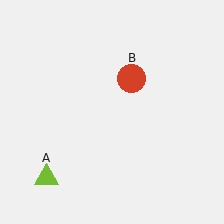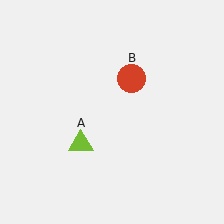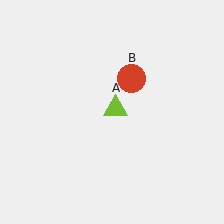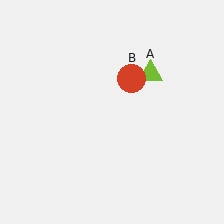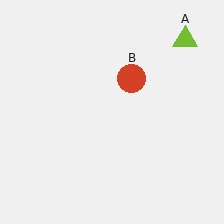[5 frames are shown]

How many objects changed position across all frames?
1 object changed position: lime triangle (object A).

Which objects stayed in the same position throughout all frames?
Red circle (object B) remained stationary.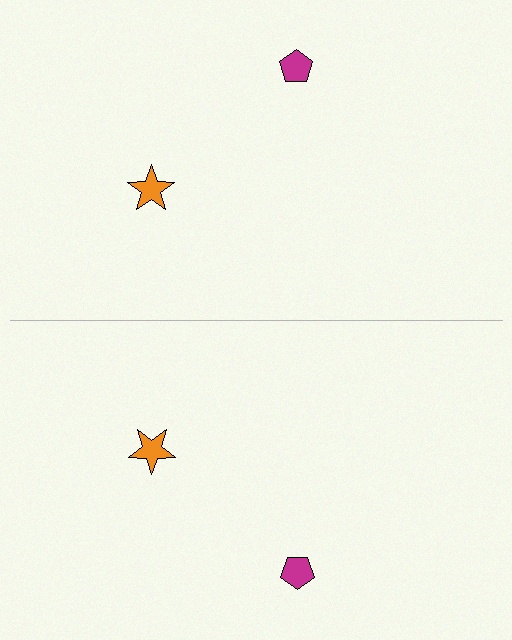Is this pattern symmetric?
Yes, this pattern has bilateral (reflection) symmetry.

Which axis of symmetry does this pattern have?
The pattern has a horizontal axis of symmetry running through the center of the image.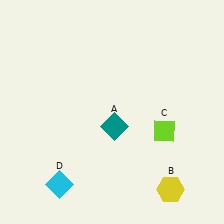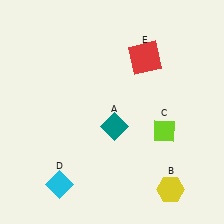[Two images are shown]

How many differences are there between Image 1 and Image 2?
There is 1 difference between the two images.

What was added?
A red square (E) was added in Image 2.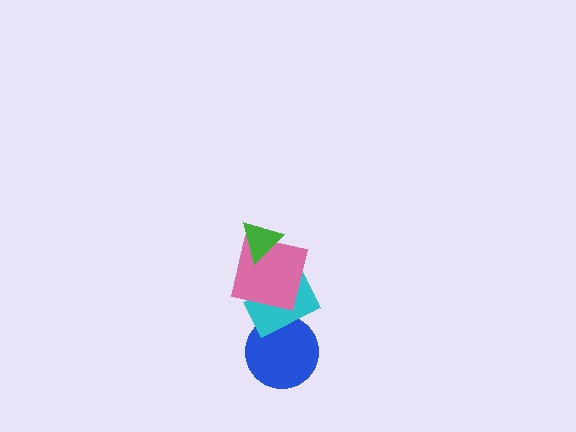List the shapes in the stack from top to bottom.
From top to bottom: the green triangle, the pink square, the cyan rectangle, the blue circle.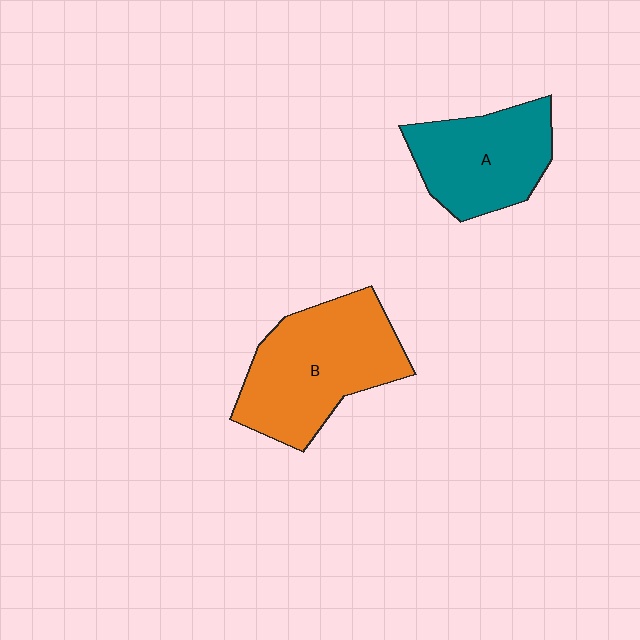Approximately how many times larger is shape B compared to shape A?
Approximately 1.3 times.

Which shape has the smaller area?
Shape A (teal).